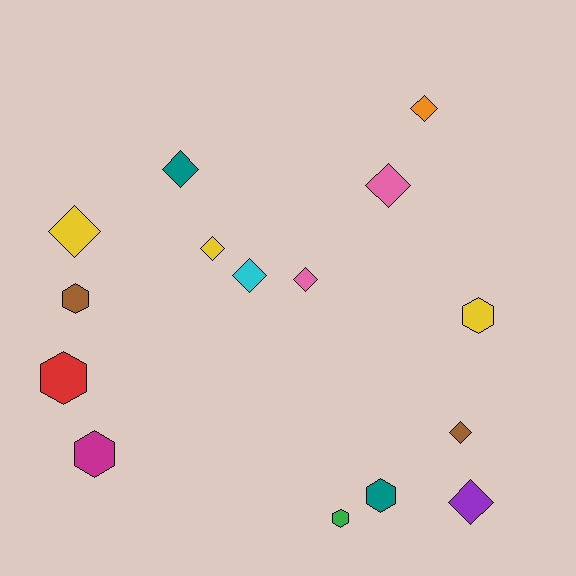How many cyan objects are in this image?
There is 1 cyan object.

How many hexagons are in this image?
There are 6 hexagons.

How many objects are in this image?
There are 15 objects.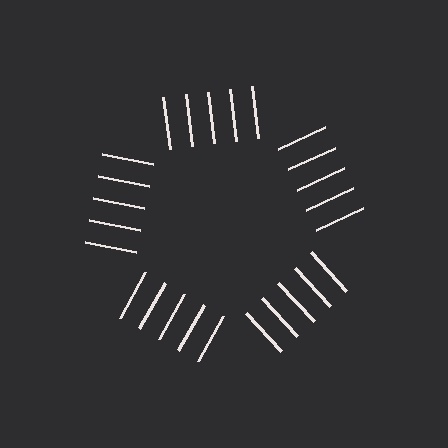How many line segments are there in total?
25 — 5 along each of the 5 edges.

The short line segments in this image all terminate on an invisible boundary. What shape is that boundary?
An illusory pentagon — the line segments terminate on its edges but no continuous stroke is drawn.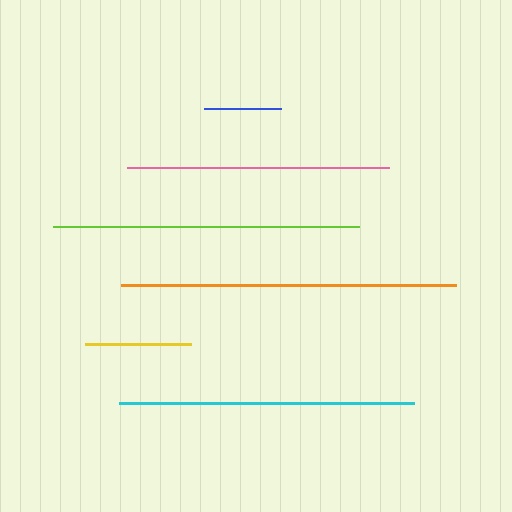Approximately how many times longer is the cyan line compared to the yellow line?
The cyan line is approximately 2.8 times the length of the yellow line.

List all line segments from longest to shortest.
From longest to shortest: orange, lime, cyan, pink, yellow, blue.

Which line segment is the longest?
The orange line is the longest at approximately 335 pixels.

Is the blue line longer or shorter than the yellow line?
The yellow line is longer than the blue line.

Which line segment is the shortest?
The blue line is the shortest at approximately 77 pixels.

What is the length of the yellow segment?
The yellow segment is approximately 106 pixels long.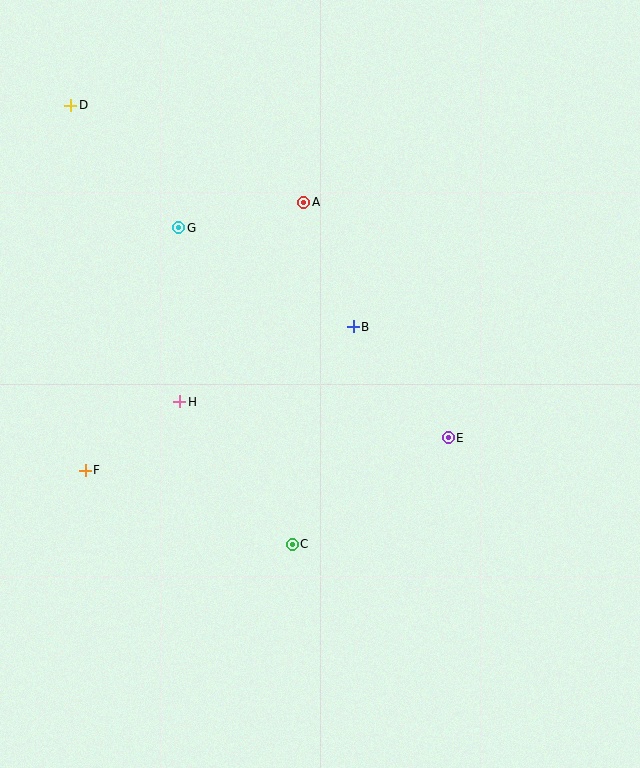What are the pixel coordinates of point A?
Point A is at (304, 202).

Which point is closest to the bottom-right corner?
Point E is closest to the bottom-right corner.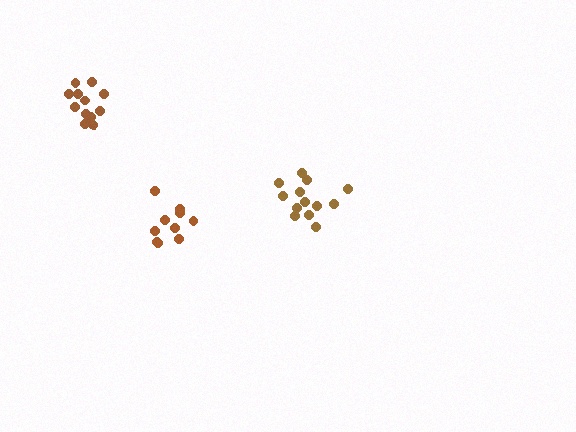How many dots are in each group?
Group 1: 10 dots, Group 2: 13 dots, Group 3: 12 dots (35 total).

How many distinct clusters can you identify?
There are 3 distinct clusters.